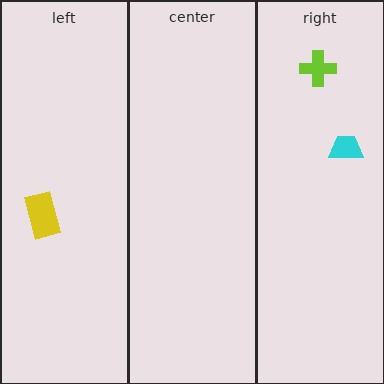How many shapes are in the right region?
2.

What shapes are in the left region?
The yellow rectangle.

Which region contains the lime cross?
The right region.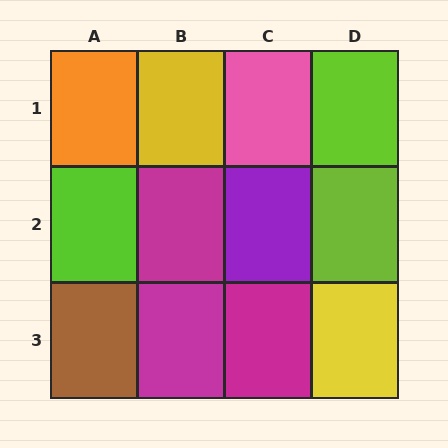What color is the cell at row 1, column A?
Orange.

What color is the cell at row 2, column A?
Lime.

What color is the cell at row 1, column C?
Pink.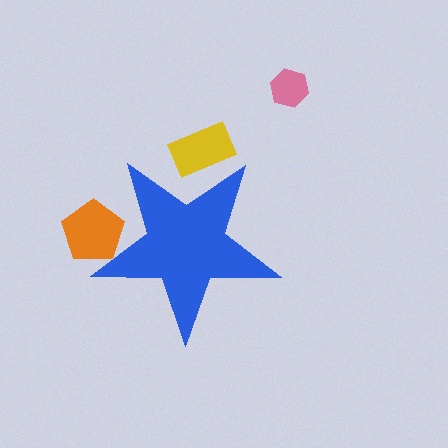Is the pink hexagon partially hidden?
No, the pink hexagon is fully visible.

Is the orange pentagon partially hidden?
Yes, the orange pentagon is partially hidden behind the blue star.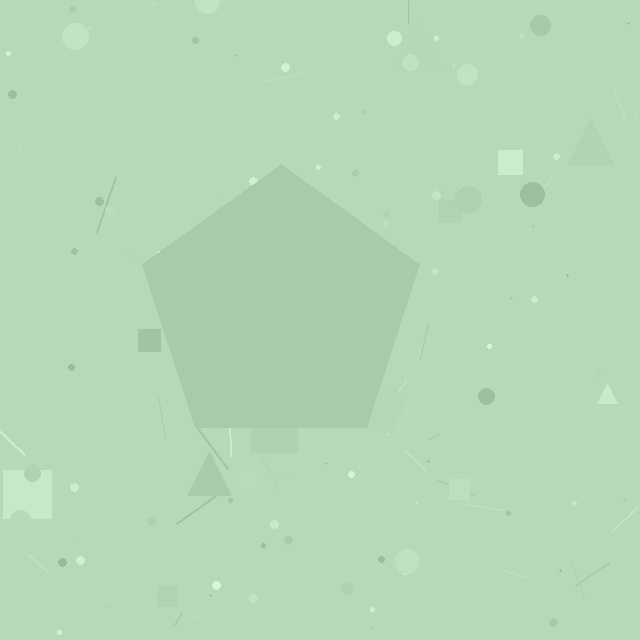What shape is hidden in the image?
A pentagon is hidden in the image.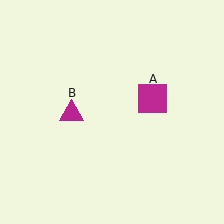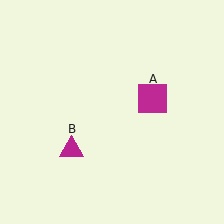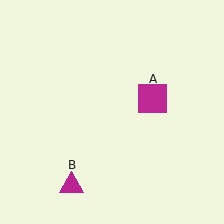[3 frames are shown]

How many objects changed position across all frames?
1 object changed position: magenta triangle (object B).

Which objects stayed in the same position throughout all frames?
Magenta square (object A) remained stationary.